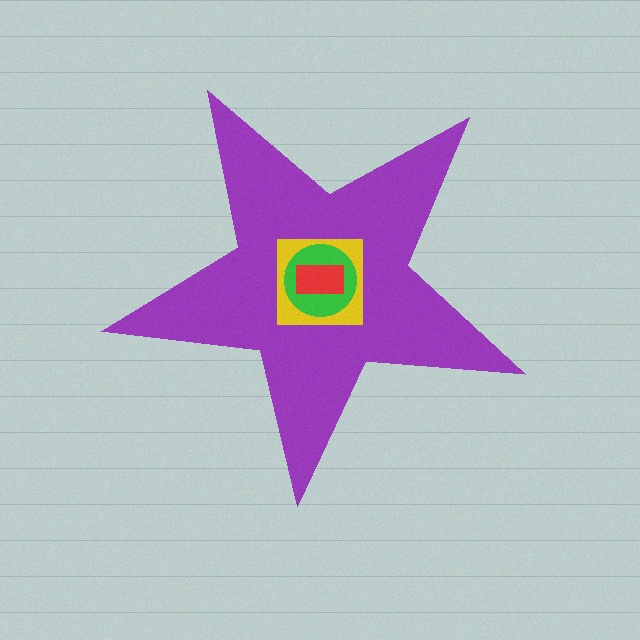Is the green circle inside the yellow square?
Yes.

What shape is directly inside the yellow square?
The green circle.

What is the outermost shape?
The purple star.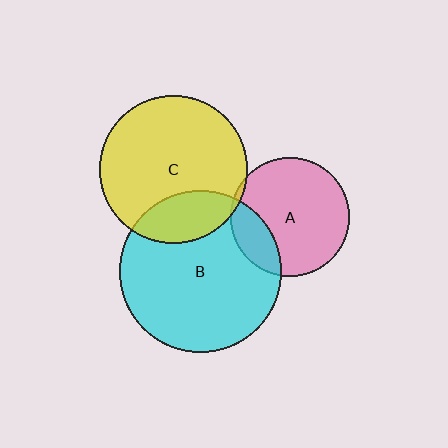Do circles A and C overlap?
Yes.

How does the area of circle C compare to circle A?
Approximately 1.5 times.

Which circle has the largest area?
Circle B (cyan).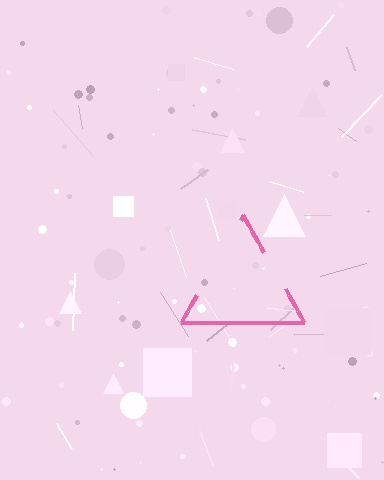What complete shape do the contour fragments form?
The contour fragments form a triangle.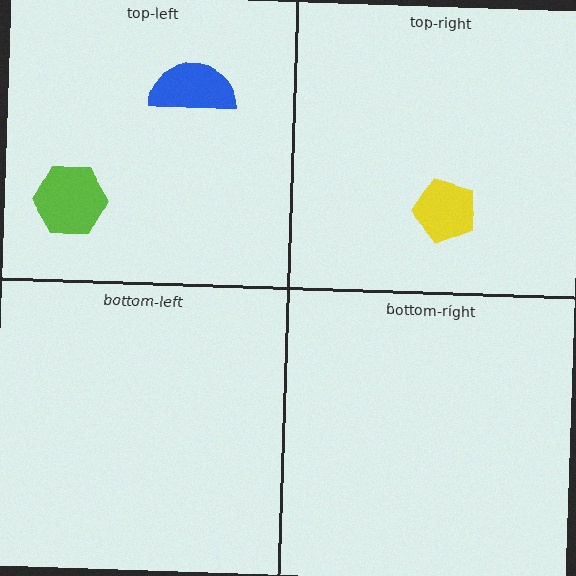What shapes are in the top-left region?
The lime hexagon, the blue semicircle.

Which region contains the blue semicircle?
The top-left region.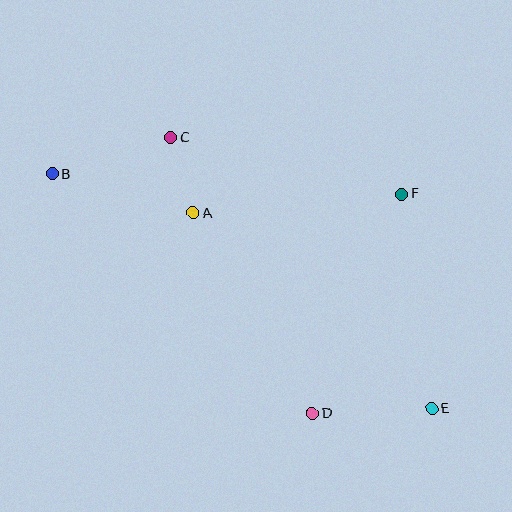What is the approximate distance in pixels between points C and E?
The distance between C and E is approximately 377 pixels.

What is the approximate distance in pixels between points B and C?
The distance between B and C is approximately 123 pixels.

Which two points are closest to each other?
Points A and C are closest to each other.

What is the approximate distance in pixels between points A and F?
The distance between A and F is approximately 209 pixels.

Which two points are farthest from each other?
Points B and E are farthest from each other.